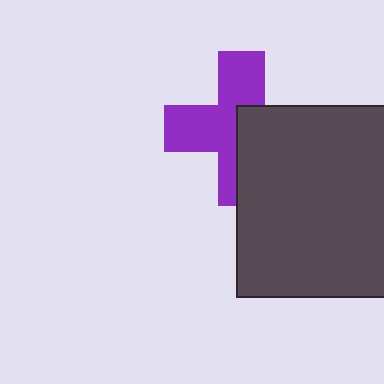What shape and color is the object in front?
The object in front is a dark gray square.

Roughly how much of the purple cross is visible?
About half of it is visible (roughly 56%).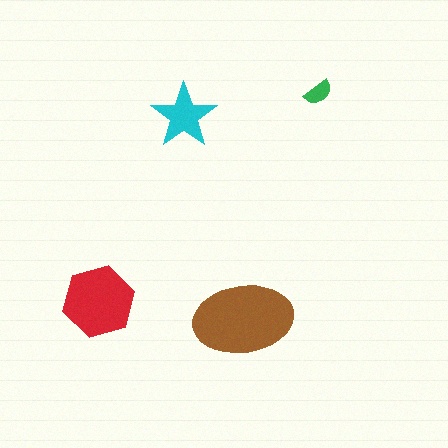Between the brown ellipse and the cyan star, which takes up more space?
The brown ellipse.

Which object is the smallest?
The green semicircle.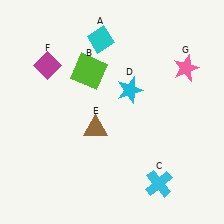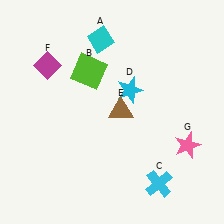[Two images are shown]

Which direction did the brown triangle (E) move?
The brown triangle (E) moved right.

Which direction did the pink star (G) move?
The pink star (G) moved down.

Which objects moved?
The objects that moved are: the brown triangle (E), the pink star (G).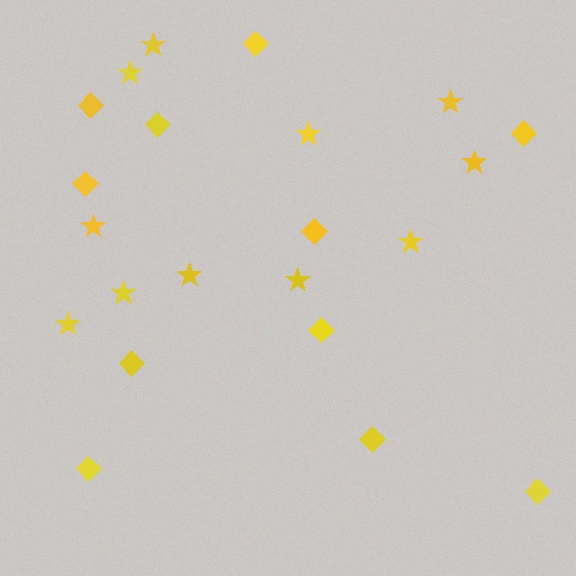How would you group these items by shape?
There are 2 groups: one group of diamonds (11) and one group of stars (11).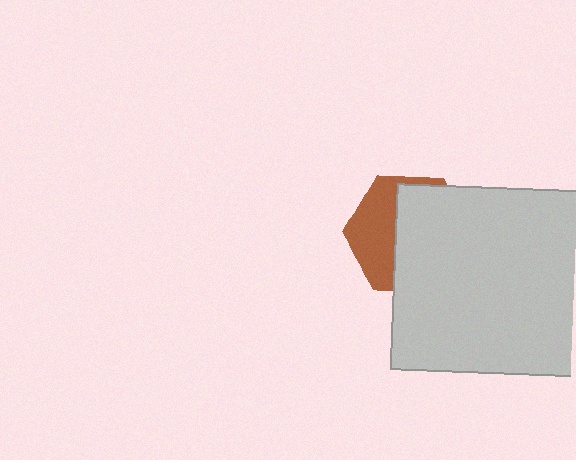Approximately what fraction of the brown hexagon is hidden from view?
Roughly 60% of the brown hexagon is hidden behind the light gray rectangle.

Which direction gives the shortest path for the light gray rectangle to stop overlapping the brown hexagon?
Moving right gives the shortest separation.